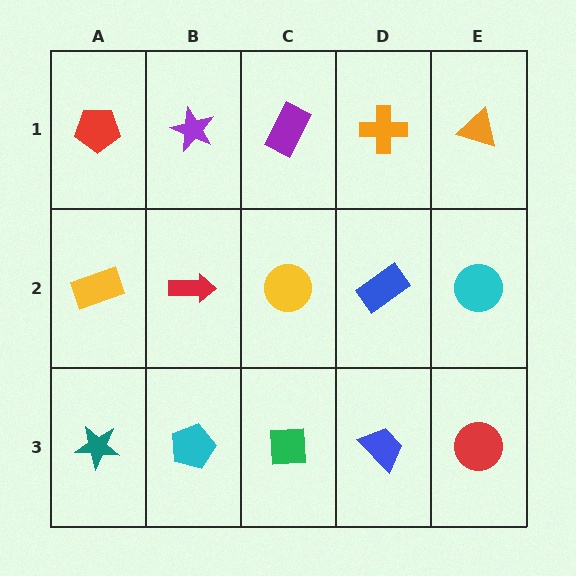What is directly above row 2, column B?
A purple star.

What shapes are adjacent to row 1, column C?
A yellow circle (row 2, column C), a purple star (row 1, column B), an orange cross (row 1, column D).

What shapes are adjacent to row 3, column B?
A red arrow (row 2, column B), a teal star (row 3, column A), a green square (row 3, column C).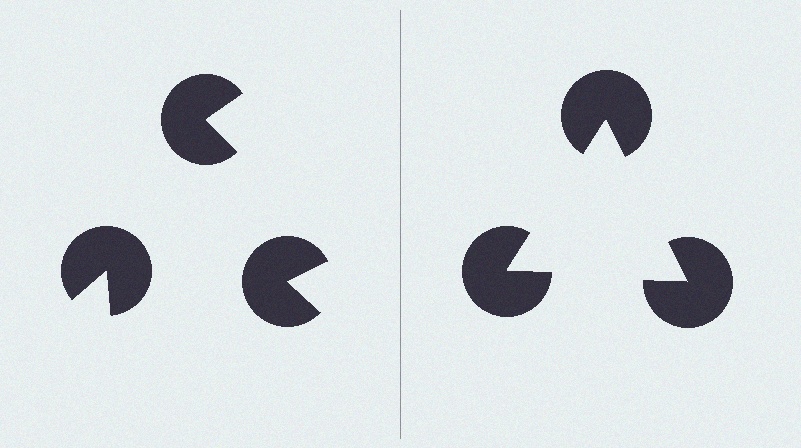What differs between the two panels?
The pac-man discs are positioned identically on both sides; only the wedge orientations differ. On the right they align to a triangle; on the left they are misaligned.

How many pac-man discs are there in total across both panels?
6 — 3 on each side.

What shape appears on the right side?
An illusory triangle.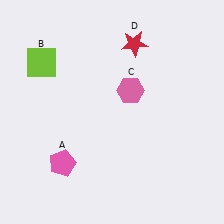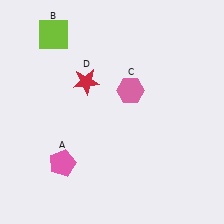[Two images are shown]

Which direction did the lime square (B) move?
The lime square (B) moved up.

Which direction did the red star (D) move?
The red star (D) moved left.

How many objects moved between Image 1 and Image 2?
2 objects moved between the two images.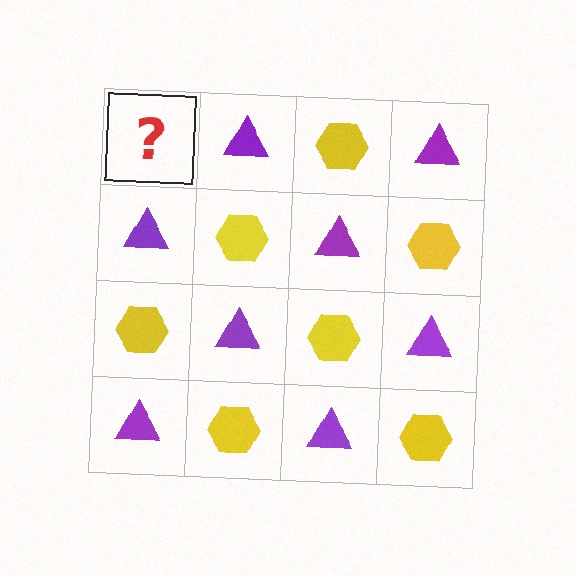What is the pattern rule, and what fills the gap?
The rule is that it alternates yellow hexagon and purple triangle in a checkerboard pattern. The gap should be filled with a yellow hexagon.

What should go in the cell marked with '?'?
The missing cell should contain a yellow hexagon.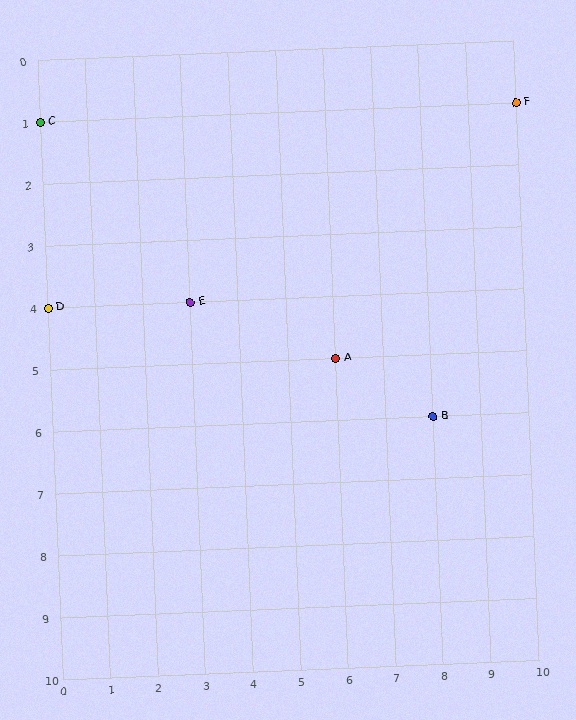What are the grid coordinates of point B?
Point B is at grid coordinates (8, 6).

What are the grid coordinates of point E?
Point E is at grid coordinates (3, 4).